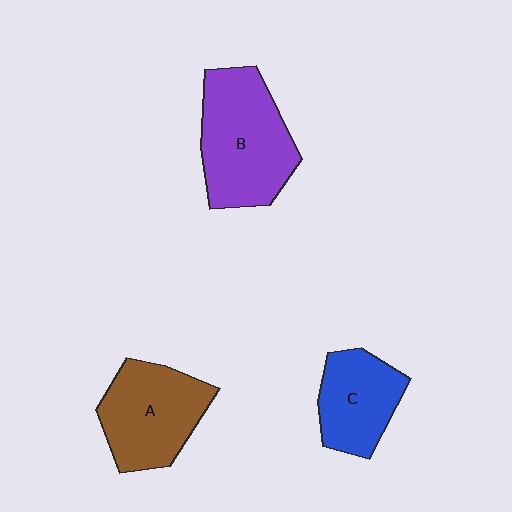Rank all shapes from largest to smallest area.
From largest to smallest: B (purple), A (brown), C (blue).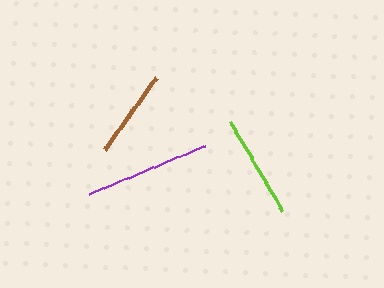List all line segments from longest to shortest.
From longest to shortest: purple, lime, brown.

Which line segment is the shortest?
The brown line is the shortest at approximately 89 pixels.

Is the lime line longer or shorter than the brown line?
The lime line is longer than the brown line.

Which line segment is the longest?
The purple line is the longest at approximately 126 pixels.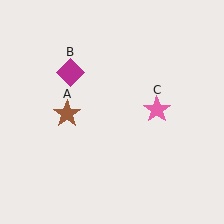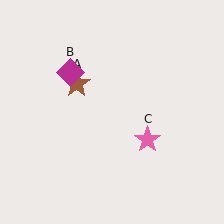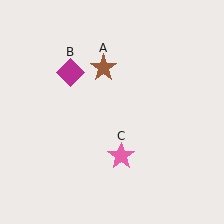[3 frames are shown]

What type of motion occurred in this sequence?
The brown star (object A), pink star (object C) rotated clockwise around the center of the scene.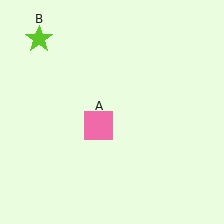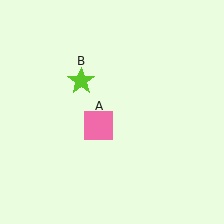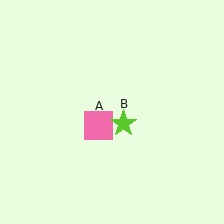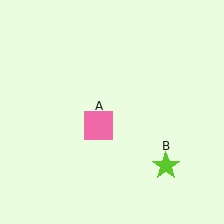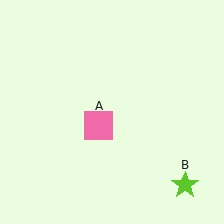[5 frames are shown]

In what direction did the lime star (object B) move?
The lime star (object B) moved down and to the right.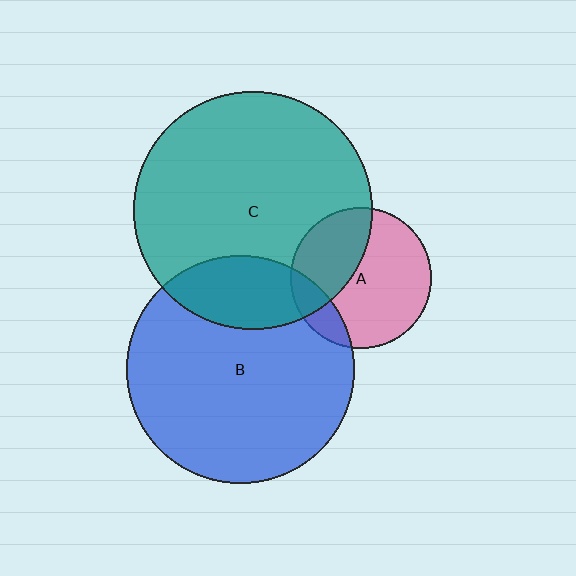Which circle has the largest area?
Circle C (teal).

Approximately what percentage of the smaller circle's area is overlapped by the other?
Approximately 15%.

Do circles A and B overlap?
Yes.